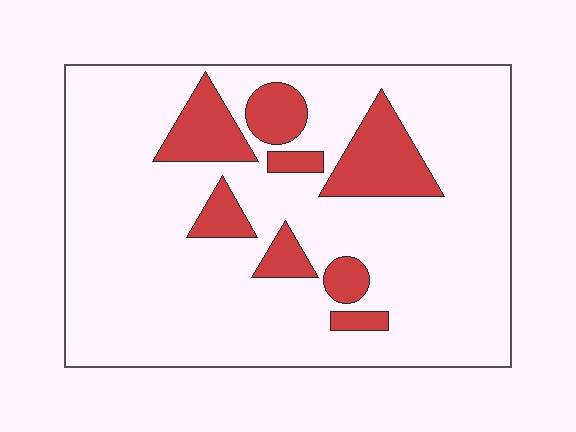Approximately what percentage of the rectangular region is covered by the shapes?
Approximately 15%.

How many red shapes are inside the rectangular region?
8.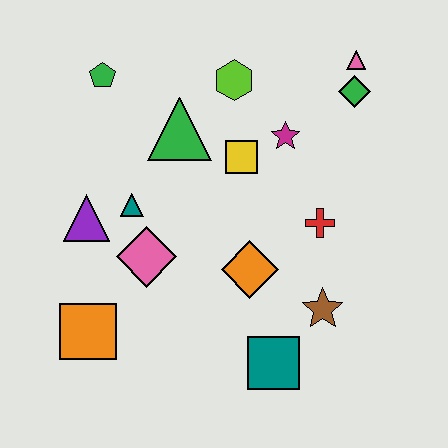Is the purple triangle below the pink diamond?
No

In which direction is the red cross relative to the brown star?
The red cross is above the brown star.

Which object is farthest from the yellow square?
The orange square is farthest from the yellow square.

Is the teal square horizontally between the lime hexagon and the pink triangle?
Yes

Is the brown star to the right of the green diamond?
No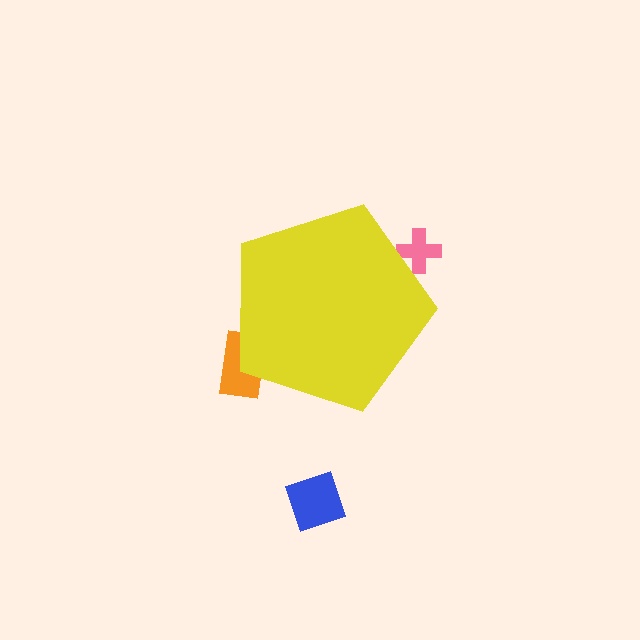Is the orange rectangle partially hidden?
Yes, the orange rectangle is partially hidden behind the yellow pentagon.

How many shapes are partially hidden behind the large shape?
2 shapes are partially hidden.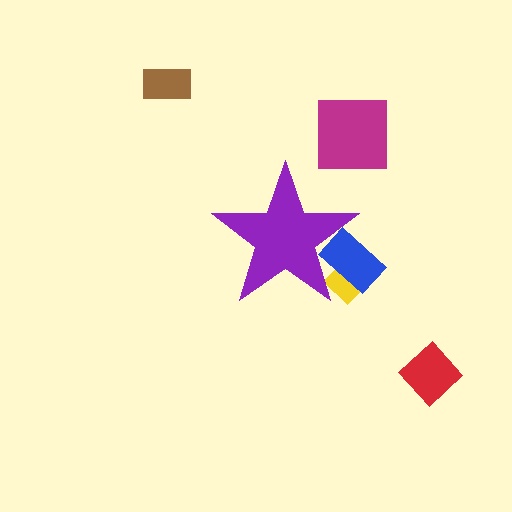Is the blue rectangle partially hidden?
Yes, the blue rectangle is partially hidden behind the purple star.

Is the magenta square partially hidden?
No, the magenta square is fully visible.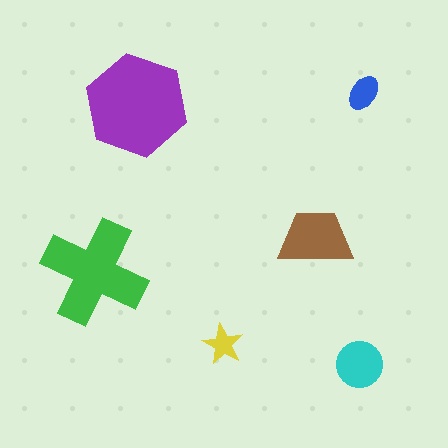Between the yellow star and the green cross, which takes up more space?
The green cross.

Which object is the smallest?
The yellow star.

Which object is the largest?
The purple hexagon.